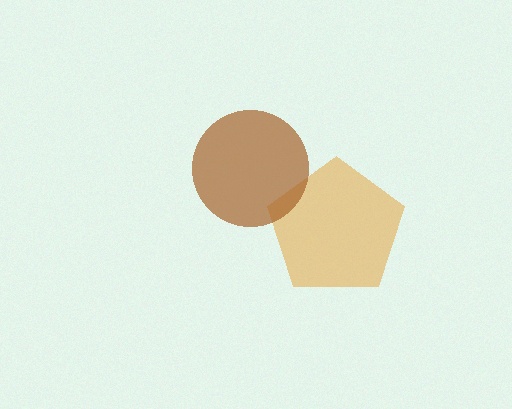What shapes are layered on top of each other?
The layered shapes are: an orange pentagon, a brown circle.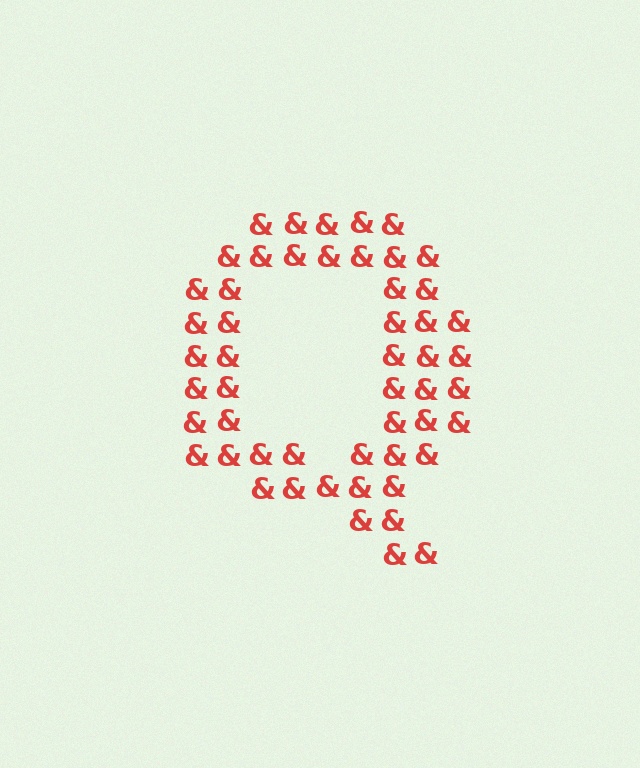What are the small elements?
The small elements are ampersands.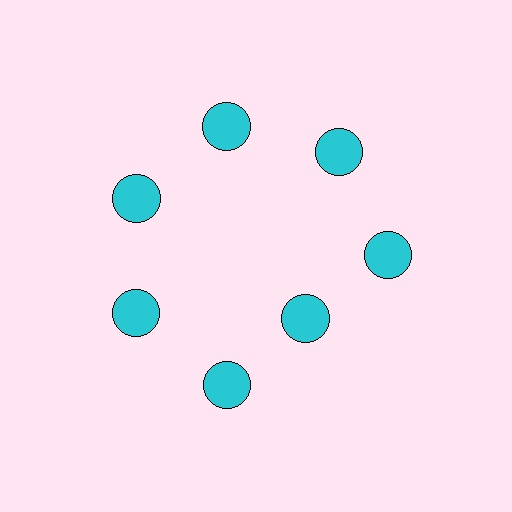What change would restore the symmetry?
The symmetry would be restored by moving it outward, back onto the ring so that all 7 circles sit at equal angles and equal distance from the center.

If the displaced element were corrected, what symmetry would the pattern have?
It would have 7-fold rotational symmetry — the pattern would map onto itself every 51 degrees.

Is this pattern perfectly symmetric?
No. The 7 cyan circles are arranged in a ring, but one element near the 5 o'clock position is pulled inward toward the center, breaking the 7-fold rotational symmetry.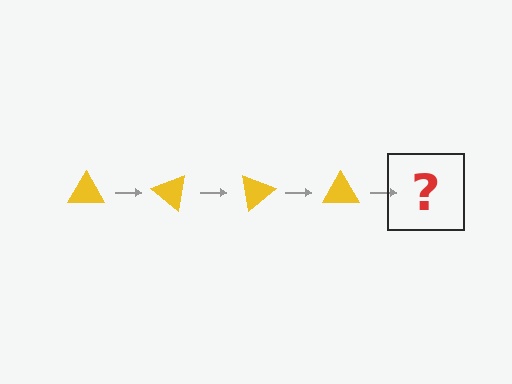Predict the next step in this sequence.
The next step is a yellow triangle rotated 160 degrees.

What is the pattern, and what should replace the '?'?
The pattern is that the triangle rotates 40 degrees each step. The '?' should be a yellow triangle rotated 160 degrees.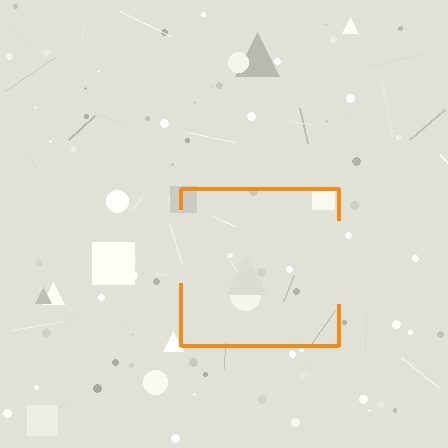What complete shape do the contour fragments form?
The contour fragments form a square.